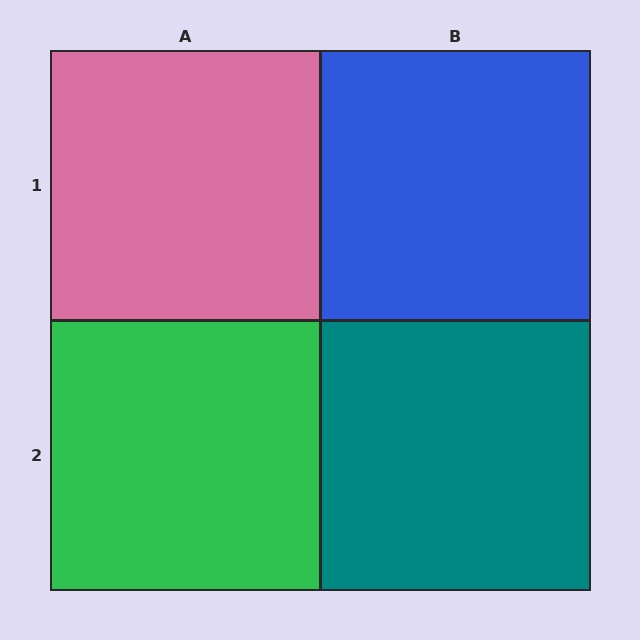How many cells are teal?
1 cell is teal.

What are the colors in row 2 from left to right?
Green, teal.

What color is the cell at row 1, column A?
Pink.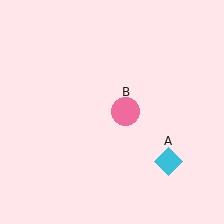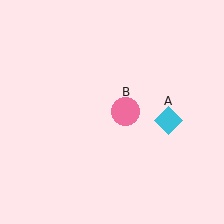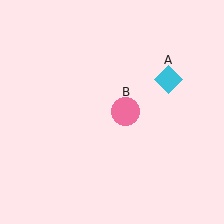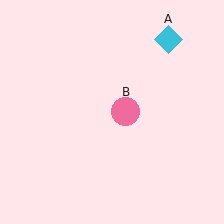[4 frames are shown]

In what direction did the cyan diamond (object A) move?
The cyan diamond (object A) moved up.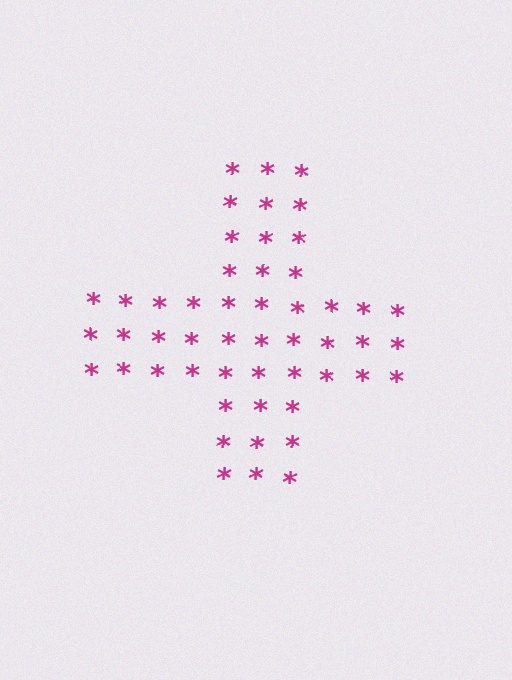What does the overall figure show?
The overall figure shows a cross.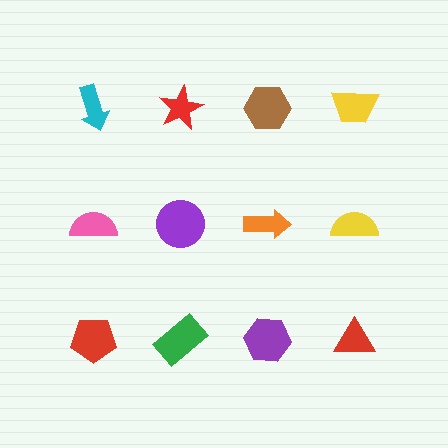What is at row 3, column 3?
A purple hexagon.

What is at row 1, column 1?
A cyan arrow.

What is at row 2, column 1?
A pink semicircle.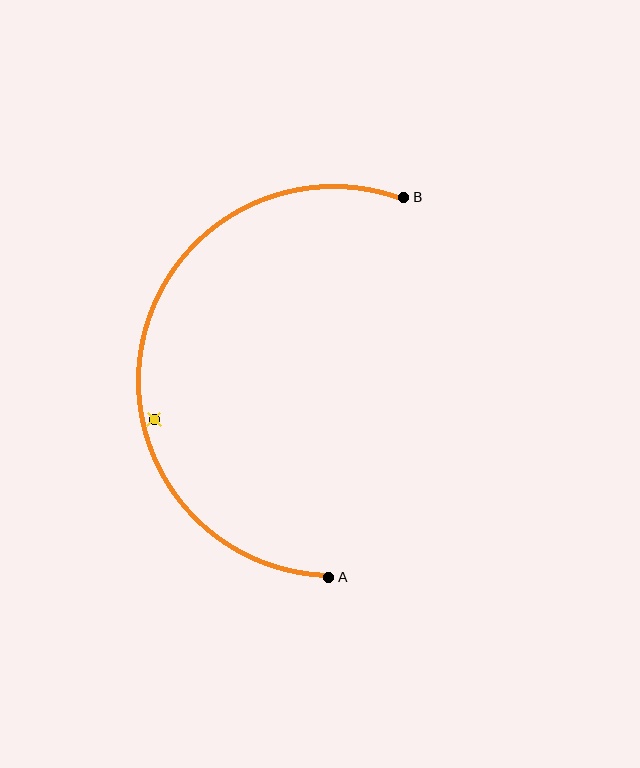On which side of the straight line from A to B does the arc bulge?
The arc bulges to the left of the straight line connecting A and B.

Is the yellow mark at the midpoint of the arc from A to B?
No — the yellow mark does not lie on the arc at all. It sits slightly inside the curve.